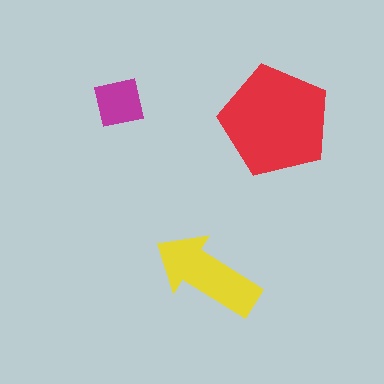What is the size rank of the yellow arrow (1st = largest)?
2nd.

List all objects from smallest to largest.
The magenta square, the yellow arrow, the red pentagon.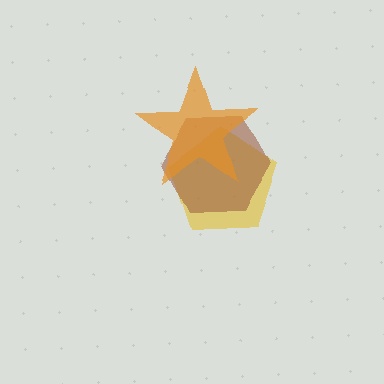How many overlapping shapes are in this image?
There are 3 overlapping shapes in the image.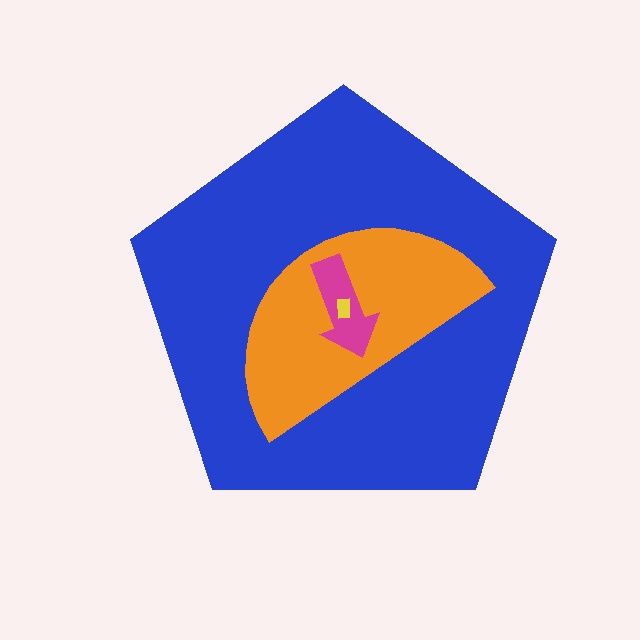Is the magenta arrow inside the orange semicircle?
Yes.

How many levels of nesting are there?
4.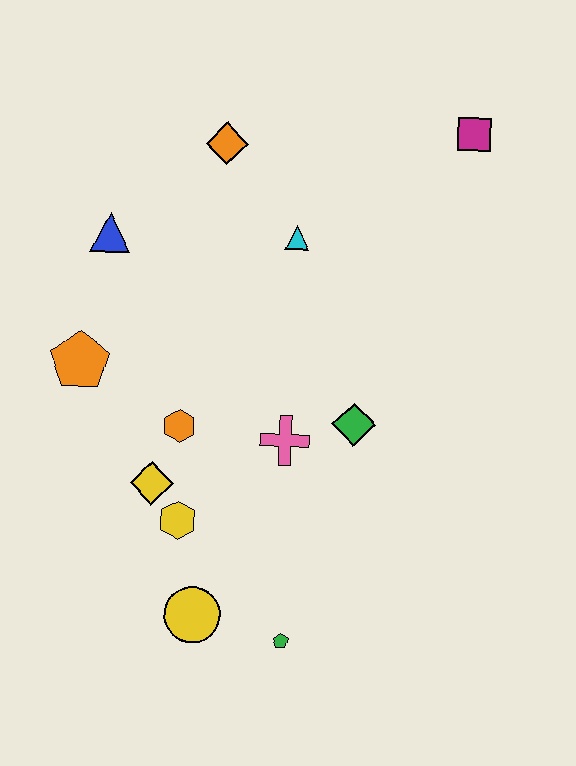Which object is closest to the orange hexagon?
The yellow diamond is closest to the orange hexagon.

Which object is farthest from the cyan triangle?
The green pentagon is farthest from the cyan triangle.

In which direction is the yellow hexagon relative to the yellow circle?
The yellow hexagon is above the yellow circle.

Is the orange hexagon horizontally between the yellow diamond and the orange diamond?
Yes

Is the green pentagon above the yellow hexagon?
No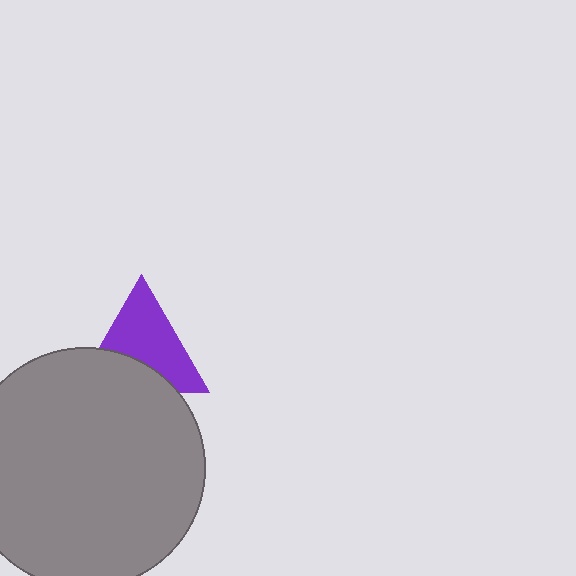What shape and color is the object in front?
The object in front is a gray circle.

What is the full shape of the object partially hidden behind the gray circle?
The partially hidden object is a purple triangle.